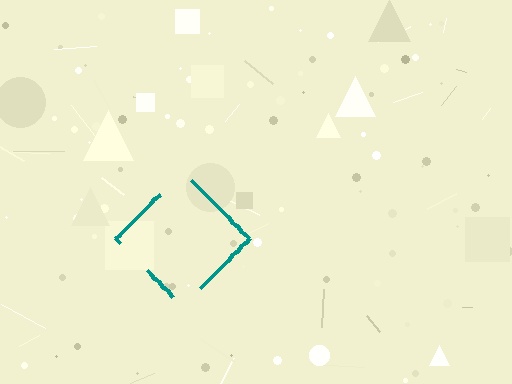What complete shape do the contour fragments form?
The contour fragments form a diamond.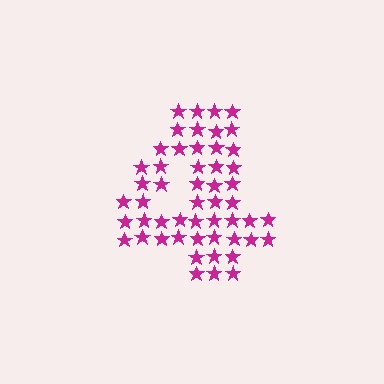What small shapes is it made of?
It is made of small stars.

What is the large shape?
The large shape is the digit 4.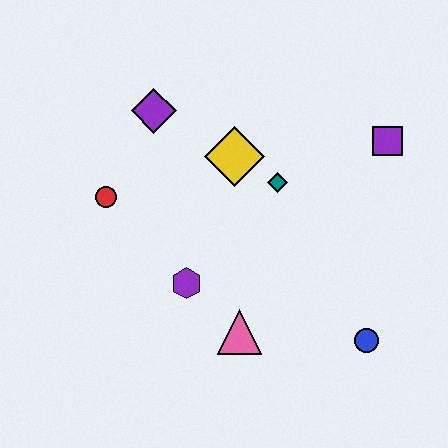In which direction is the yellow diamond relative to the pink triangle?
The yellow diamond is above the pink triangle.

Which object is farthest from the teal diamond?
The blue circle is farthest from the teal diamond.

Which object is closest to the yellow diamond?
The teal diamond is closest to the yellow diamond.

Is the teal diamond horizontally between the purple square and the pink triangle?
Yes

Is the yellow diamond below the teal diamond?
No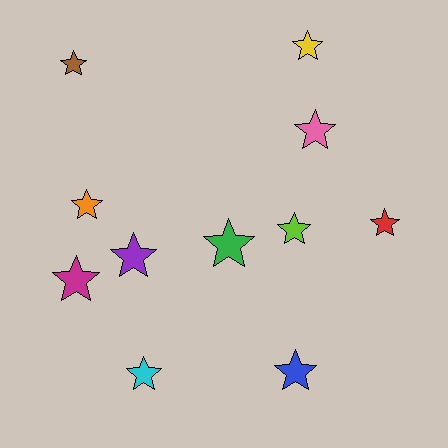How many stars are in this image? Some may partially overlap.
There are 11 stars.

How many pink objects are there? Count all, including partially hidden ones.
There is 1 pink object.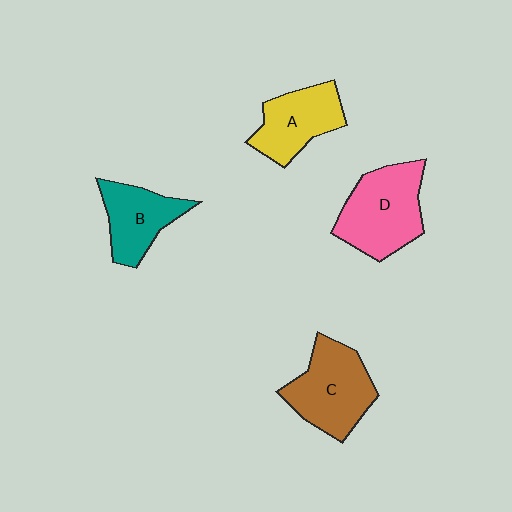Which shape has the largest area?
Shape D (pink).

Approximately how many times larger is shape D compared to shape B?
Approximately 1.4 times.